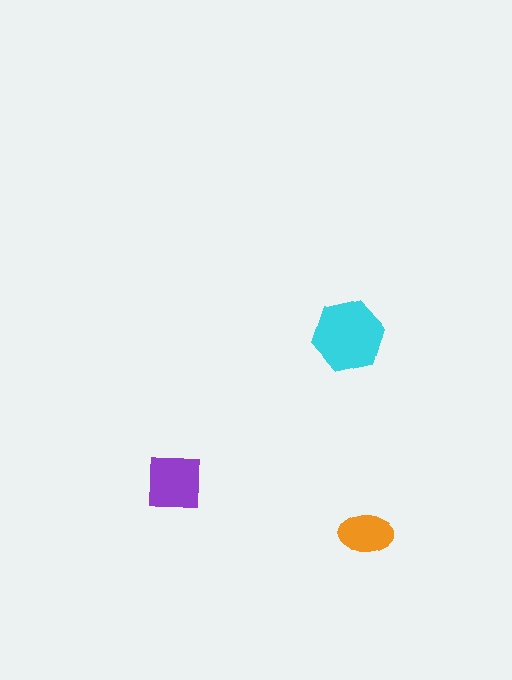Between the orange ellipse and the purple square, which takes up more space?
The purple square.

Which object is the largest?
The cyan hexagon.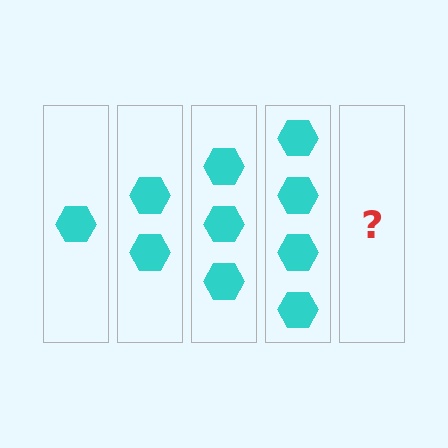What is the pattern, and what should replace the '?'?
The pattern is that each step adds one more hexagon. The '?' should be 5 hexagons.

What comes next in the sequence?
The next element should be 5 hexagons.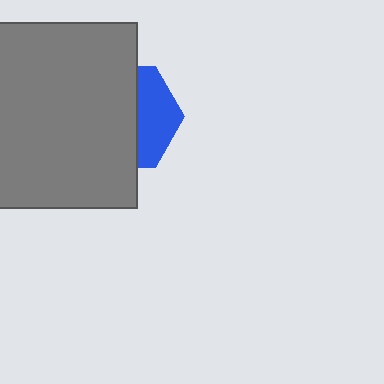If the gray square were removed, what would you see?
You would see the complete blue hexagon.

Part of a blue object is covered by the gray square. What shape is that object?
It is a hexagon.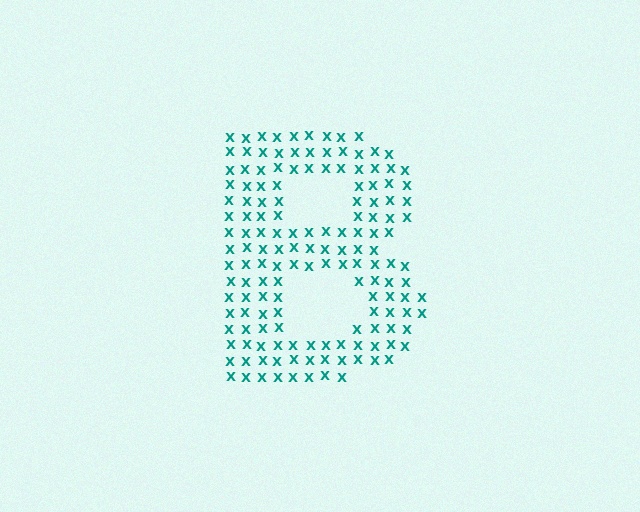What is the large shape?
The large shape is the letter B.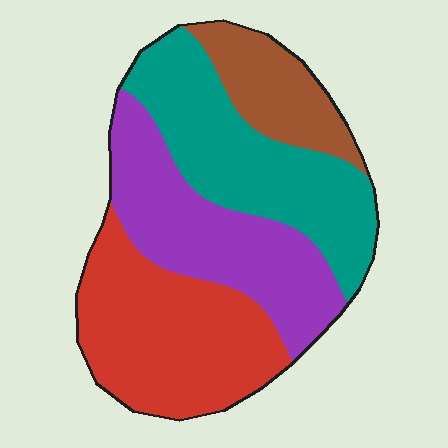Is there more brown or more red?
Red.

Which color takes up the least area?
Brown, at roughly 15%.